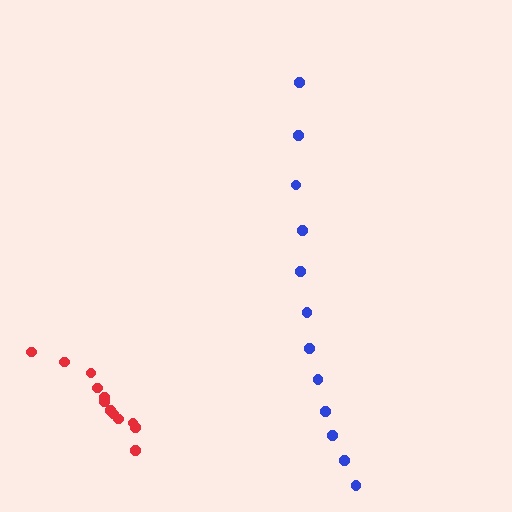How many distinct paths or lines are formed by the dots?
There are 2 distinct paths.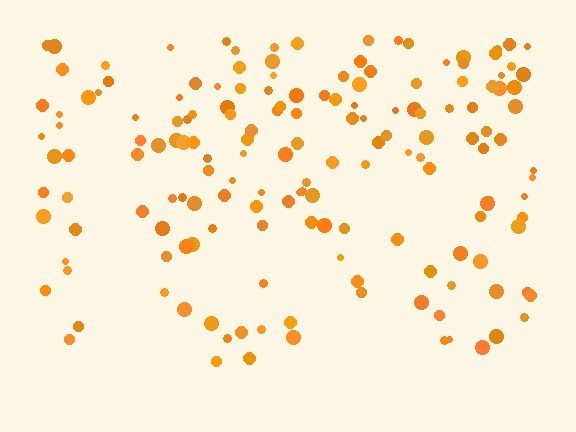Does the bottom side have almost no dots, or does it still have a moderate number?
Still a moderate number, just noticeably fewer than the top.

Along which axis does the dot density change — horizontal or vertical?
Vertical.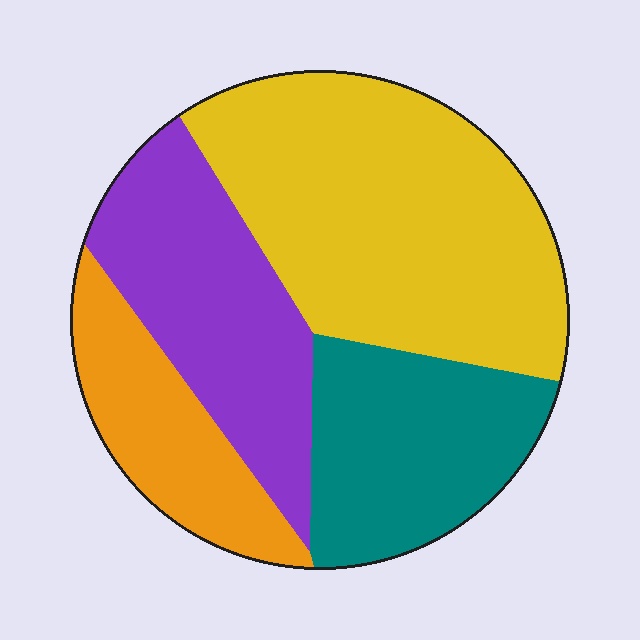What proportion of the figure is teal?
Teal covers 21% of the figure.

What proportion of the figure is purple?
Purple takes up less than a quarter of the figure.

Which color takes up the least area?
Orange, at roughly 15%.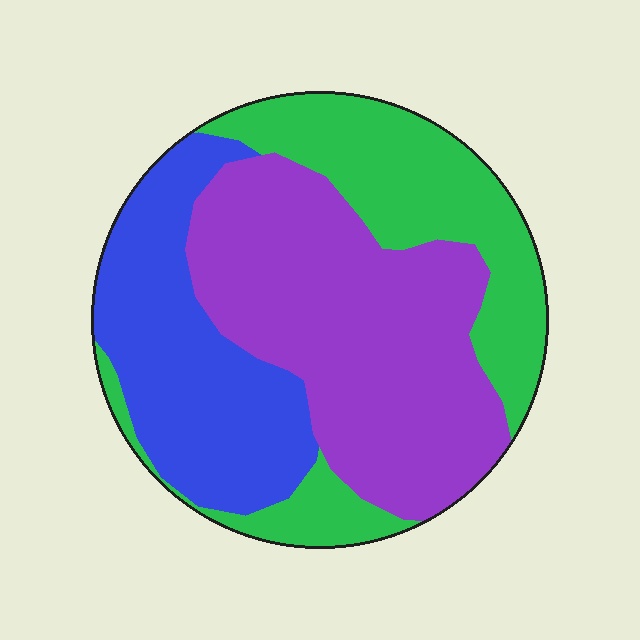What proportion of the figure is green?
Green takes up about one third (1/3) of the figure.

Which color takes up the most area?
Purple, at roughly 45%.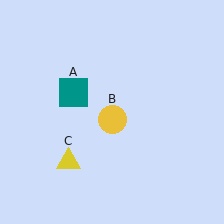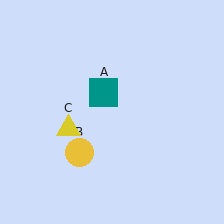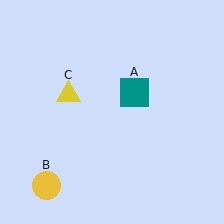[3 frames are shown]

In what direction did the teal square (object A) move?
The teal square (object A) moved right.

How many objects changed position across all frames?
3 objects changed position: teal square (object A), yellow circle (object B), yellow triangle (object C).